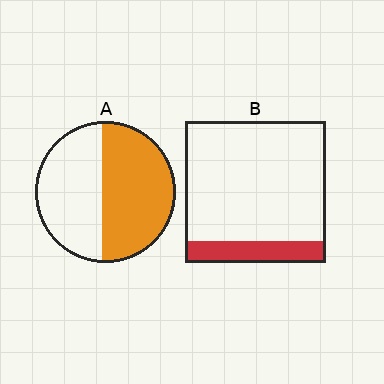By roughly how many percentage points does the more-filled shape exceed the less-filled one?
By roughly 40 percentage points (A over B).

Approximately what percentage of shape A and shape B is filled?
A is approximately 55% and B is approximately 15%.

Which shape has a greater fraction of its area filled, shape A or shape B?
Shape A.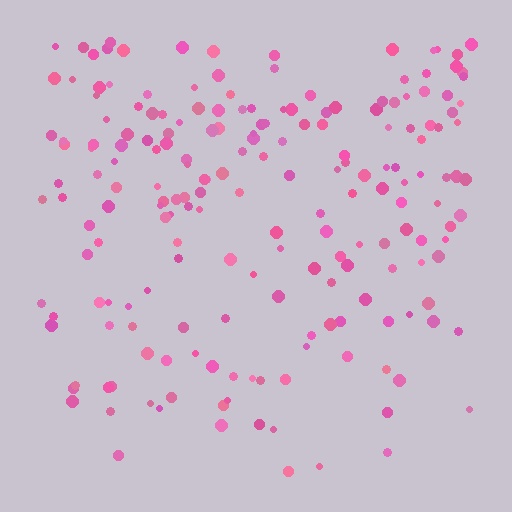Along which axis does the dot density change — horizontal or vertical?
Vertical.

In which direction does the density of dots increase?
From bottom to top, with the top side densest.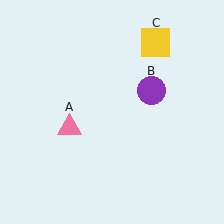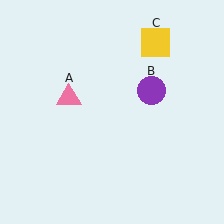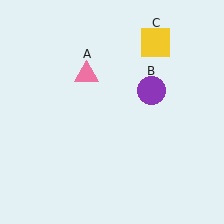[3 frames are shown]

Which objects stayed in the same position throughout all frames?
Purple circle (object B) and yellow square (object C) remained stationary.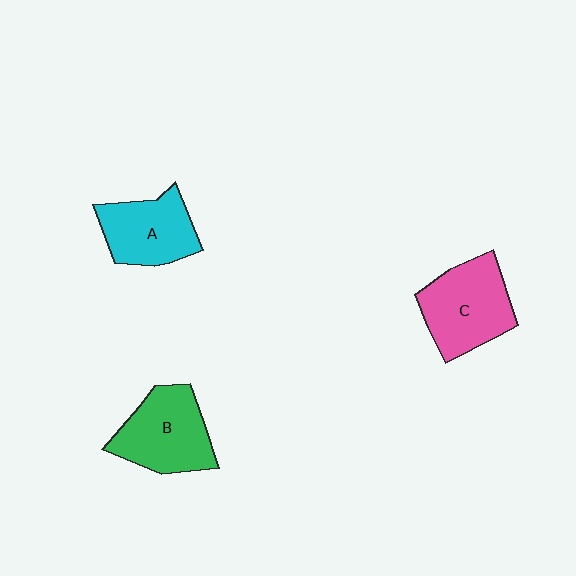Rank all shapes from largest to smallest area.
From largest to smallest: C (pink), B (green), A (cyan).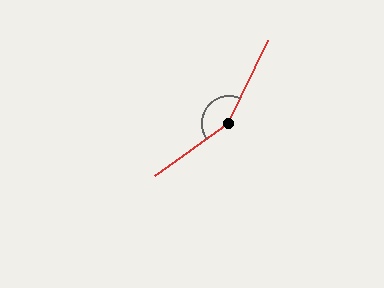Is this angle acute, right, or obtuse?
It is obtuse.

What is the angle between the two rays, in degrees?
Approximately 151 degrees.